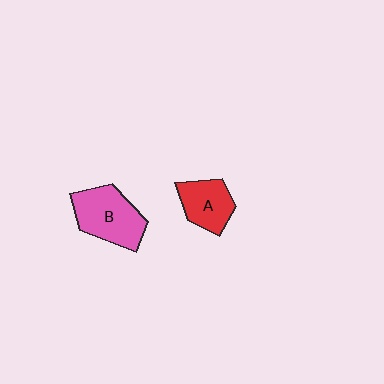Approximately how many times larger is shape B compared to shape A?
Approximately 1.4 times.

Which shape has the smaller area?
Shape A (red).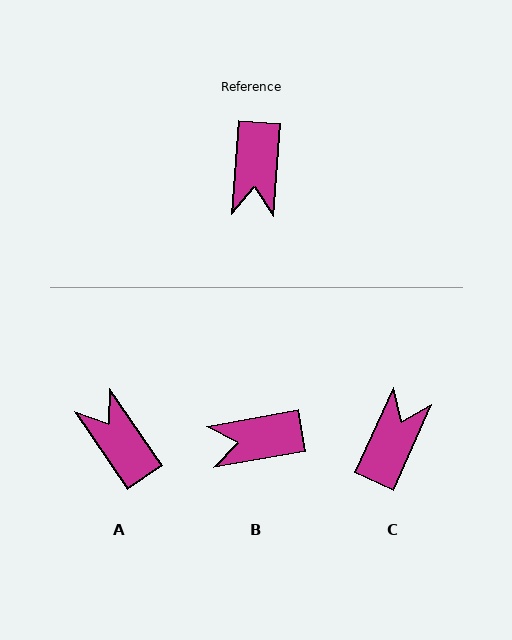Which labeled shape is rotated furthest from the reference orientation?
C, about 159 degrees away.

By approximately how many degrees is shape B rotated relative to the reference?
Approximately 76 degrees clockwise.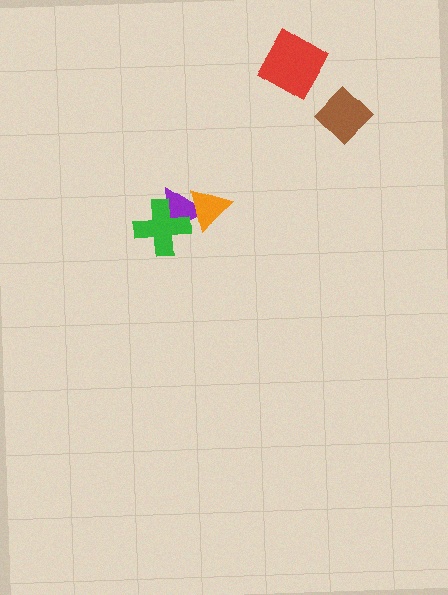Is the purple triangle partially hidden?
Yes, it is partially covered by another shape.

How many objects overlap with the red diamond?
0 objects overlap with the red diamond.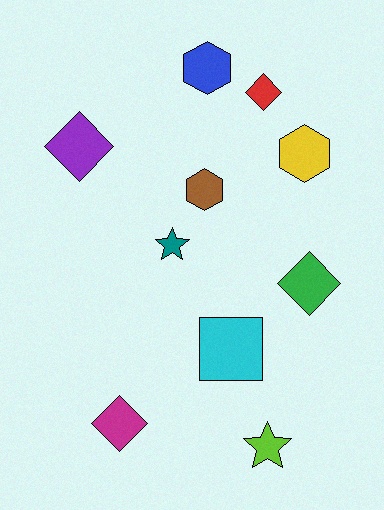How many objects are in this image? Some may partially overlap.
There are 10 objects.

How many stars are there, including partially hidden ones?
There are 2 stars.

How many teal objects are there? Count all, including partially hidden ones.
There is 1 teal object.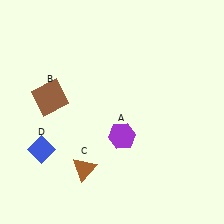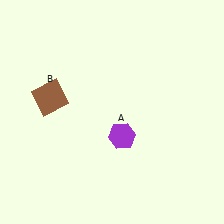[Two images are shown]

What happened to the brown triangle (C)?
The brown triangle (C) was removed in Image 2. It was in the bottom-left area of Image 1.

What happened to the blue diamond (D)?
The blue diamond (D) was removed in Image 2. It was in the bottom-left area of Image 1.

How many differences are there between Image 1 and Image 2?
There are 2 differences between the two images.